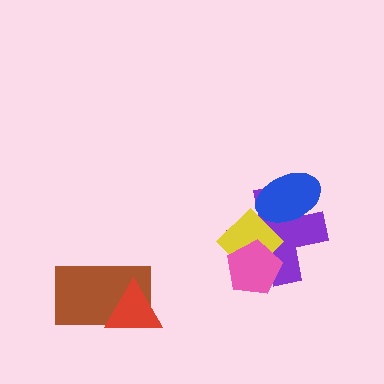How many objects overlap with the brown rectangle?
1 object overlaps with the brown rectangle.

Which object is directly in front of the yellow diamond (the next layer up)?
The blue ellipse is directly in front of the yellow diamond.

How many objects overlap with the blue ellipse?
2 objects overlap with the blue ellipse.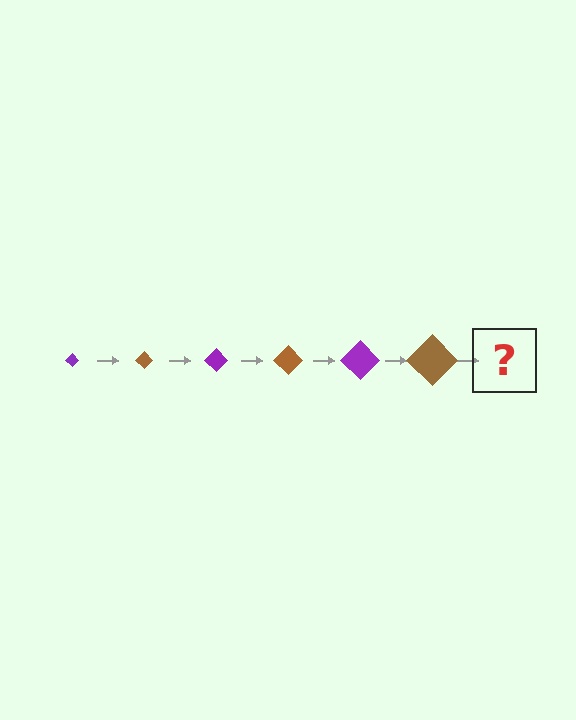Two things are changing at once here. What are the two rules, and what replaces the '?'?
The two rules are that the diamond grows larger each step and the color cycles through purple and brown. The '?' should be a purple diamond, larger than the previous one.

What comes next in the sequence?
The next element should be a purple diamond, larger than the previous one.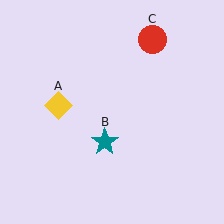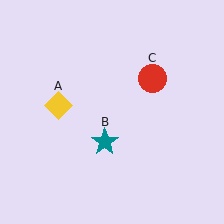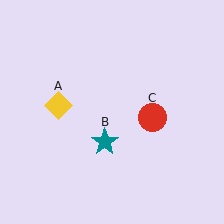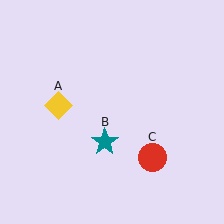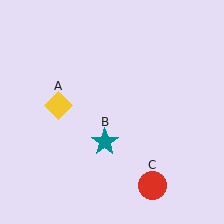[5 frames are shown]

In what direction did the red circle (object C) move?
The red circle (object C) moved down.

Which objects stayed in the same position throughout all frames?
Yellow diamond (object A) and teal star (object B) remained stationary.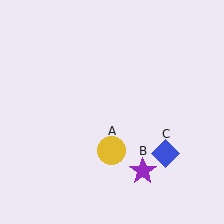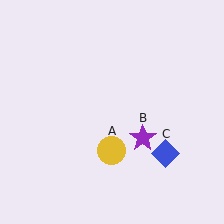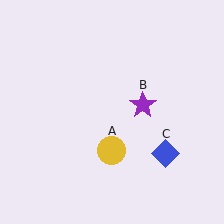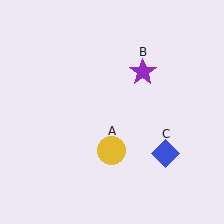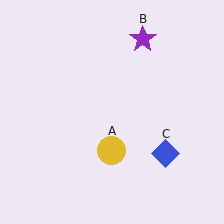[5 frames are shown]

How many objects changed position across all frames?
1 object changed position: purple star (object B).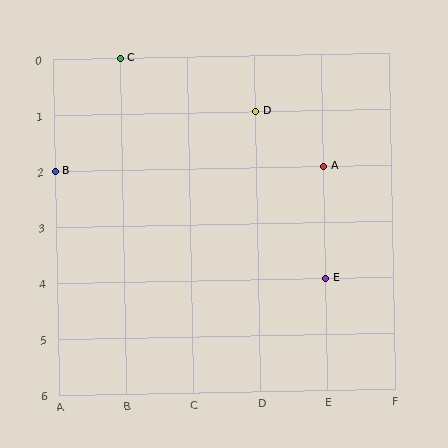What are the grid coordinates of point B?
Point B is at grid coordinates (A, 2).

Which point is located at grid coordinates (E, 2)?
Point A is at (E, 2).